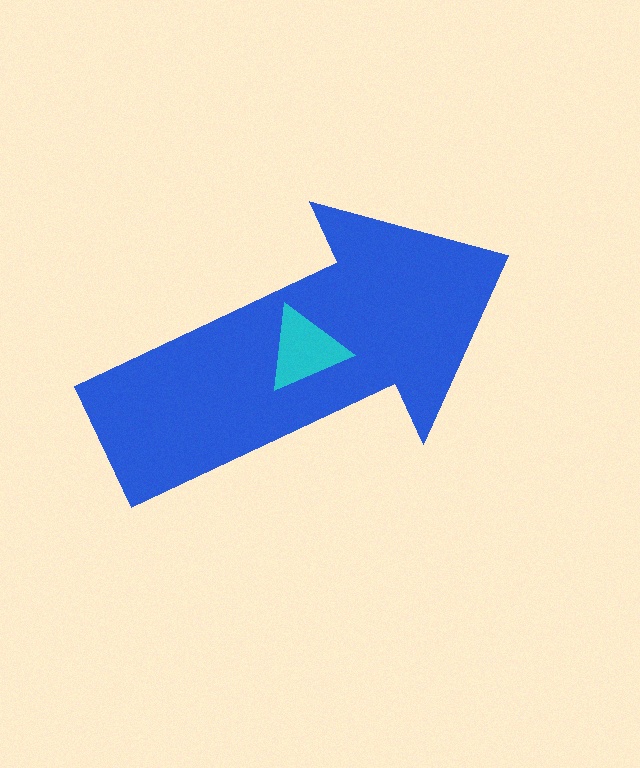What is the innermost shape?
The cyan triangle.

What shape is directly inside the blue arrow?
The cyan triangle.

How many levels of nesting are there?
2.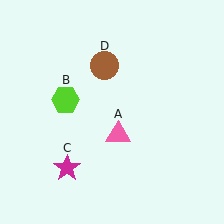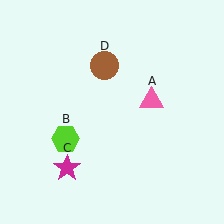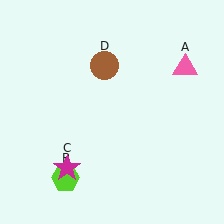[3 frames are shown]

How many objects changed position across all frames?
2 objects changed position: pink triangle (object A), lime hexagon (object B).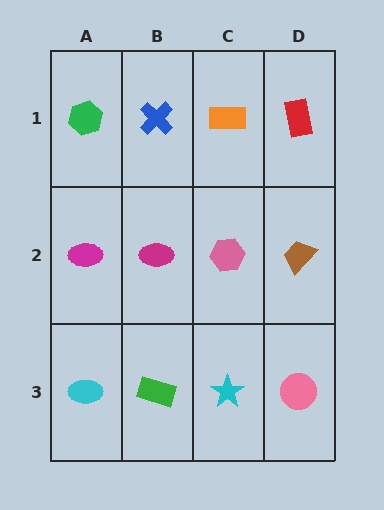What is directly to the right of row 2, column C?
A brown trapezoid.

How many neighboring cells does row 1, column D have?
2.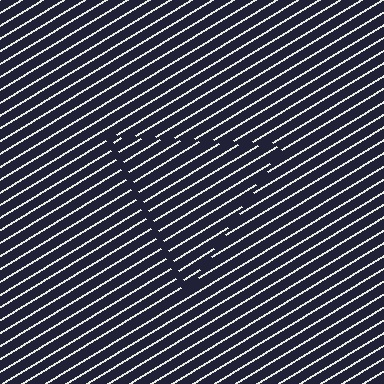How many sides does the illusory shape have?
3 sides — the line-ends trace a triangle.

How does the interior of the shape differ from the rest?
The interior of the shape contains the same grating, shifted by half a period — the contour is defined by the phase discontinuity where line-ends from the inner and outer gratings abut.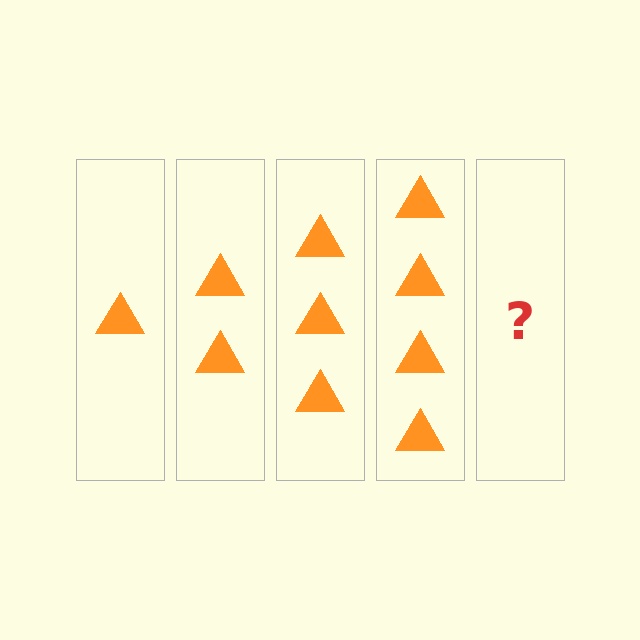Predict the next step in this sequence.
The next step is 5 triangles.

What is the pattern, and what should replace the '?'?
The pattern is that each step adds one more triangle. The '?' should be 5 triangles.